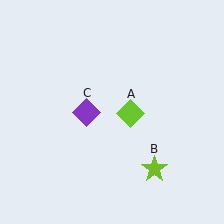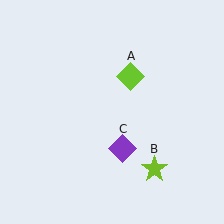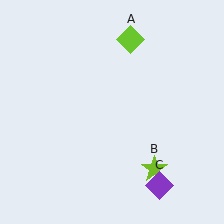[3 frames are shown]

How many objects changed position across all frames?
2 objects changed position: lime diamond (object A), purple diamond (object C).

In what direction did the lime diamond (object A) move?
The lime diamond (object A) moved up.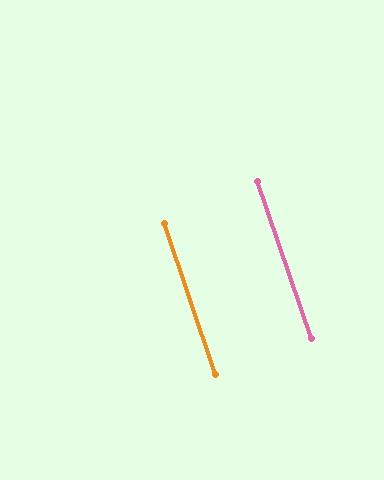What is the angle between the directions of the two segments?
Approximately 0 degrees.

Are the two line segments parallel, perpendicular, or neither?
Parallel — their directions differ by only 0.4°.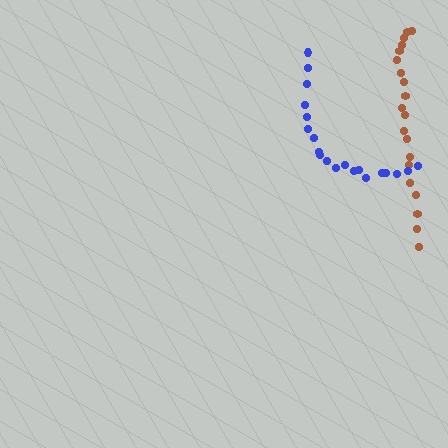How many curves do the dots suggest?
There are 2 distinct paths.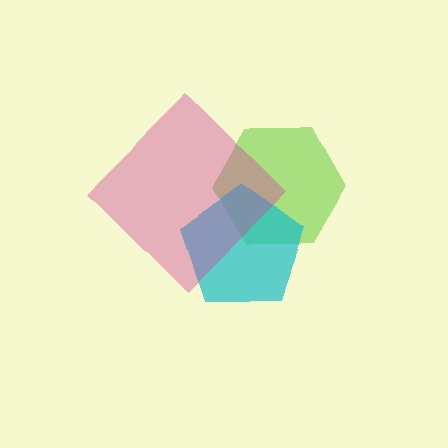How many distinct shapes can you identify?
There are 3 distinct shapes: a lime hexagon, a cyan pentagon, a magenta diamond.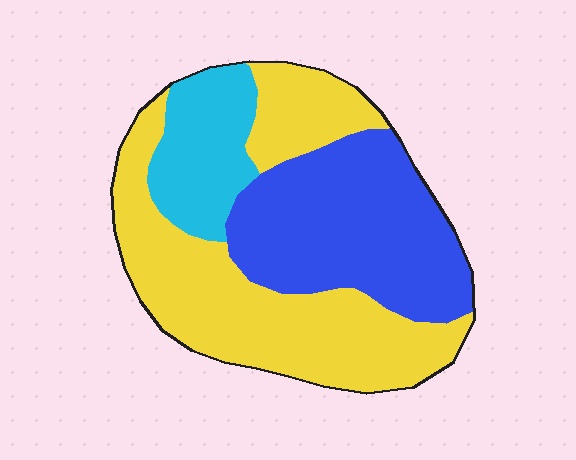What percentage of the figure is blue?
Blue takes up about one third (1/3) of the figure.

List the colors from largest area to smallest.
From largest to smallest: yellow, blue, cyan.